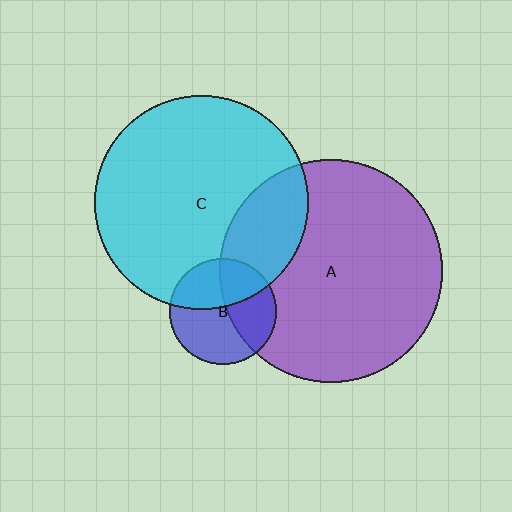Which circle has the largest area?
Circle A (purple).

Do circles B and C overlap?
Yes.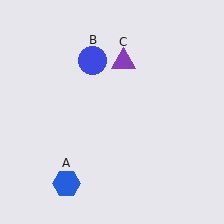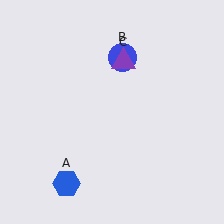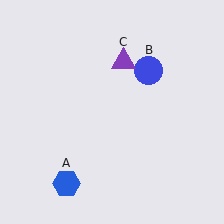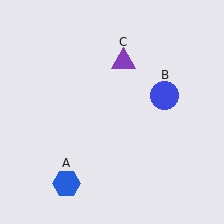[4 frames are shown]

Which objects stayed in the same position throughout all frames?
Blue hexagon (object A) and purple triangle (object C) remained stationary.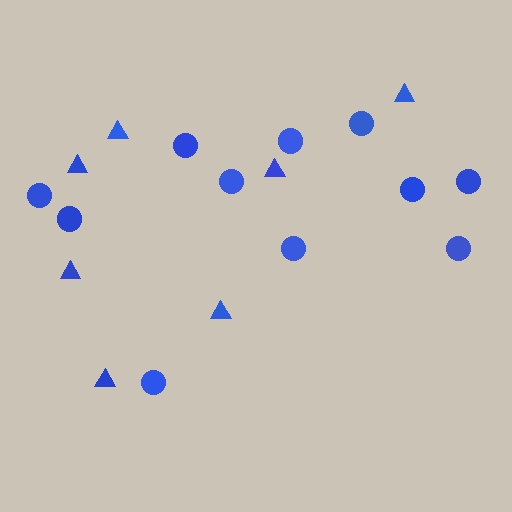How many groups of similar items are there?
There are 2 groups: one group of triangles (7) and one group of circles (11).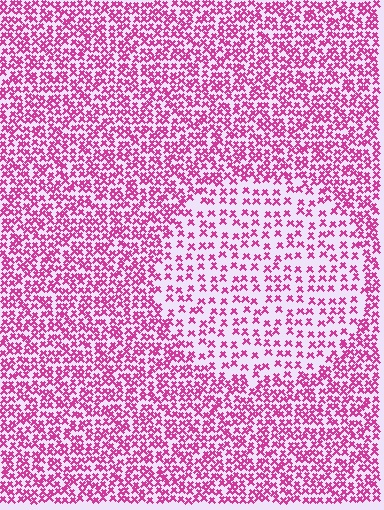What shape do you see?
I see a circle.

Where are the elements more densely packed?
The elements are more densely packed outside the circle boundary.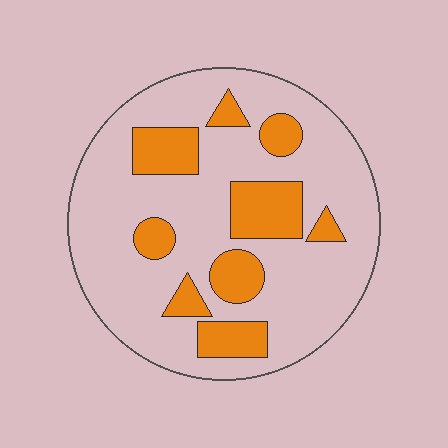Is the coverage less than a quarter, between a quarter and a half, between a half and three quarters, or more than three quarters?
Less than a quarter.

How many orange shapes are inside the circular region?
9.